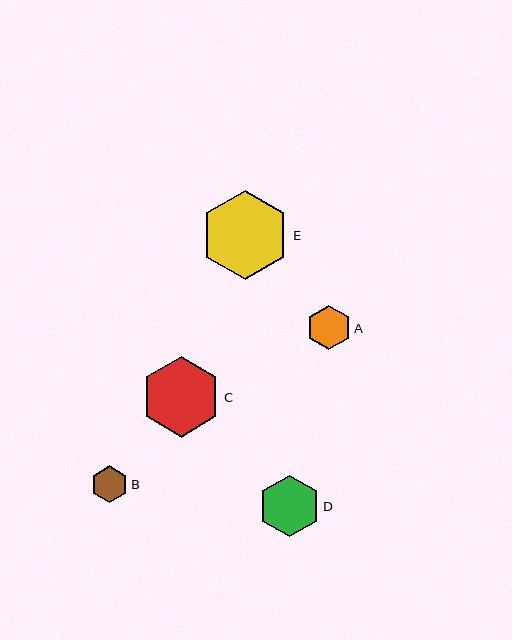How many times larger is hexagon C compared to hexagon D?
Hexagon C is approximately 1.3 times the size of hexagon D.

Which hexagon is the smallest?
Hexagon B is the smallest with a size of approximately 37 pixels.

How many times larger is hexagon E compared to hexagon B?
Hexagon E is approximately 2.4 times the size of hexagon B.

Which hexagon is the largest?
Hexagon E is the largest with a size of approximately 89 pixels.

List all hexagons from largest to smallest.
From largest to smallest: E, C, D, A, B.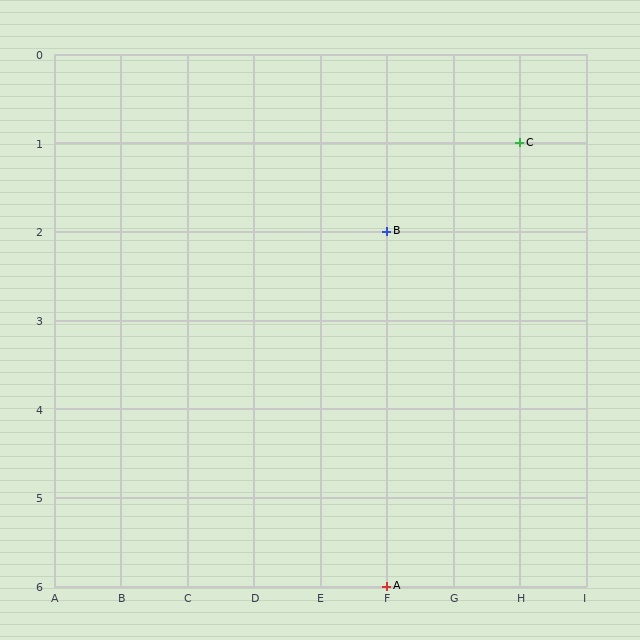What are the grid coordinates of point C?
Point C is at grid coordinates (H, 1).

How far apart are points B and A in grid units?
Points B and A are 4 rows apart.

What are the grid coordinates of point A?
Point A is at grid coordinates (F, 6).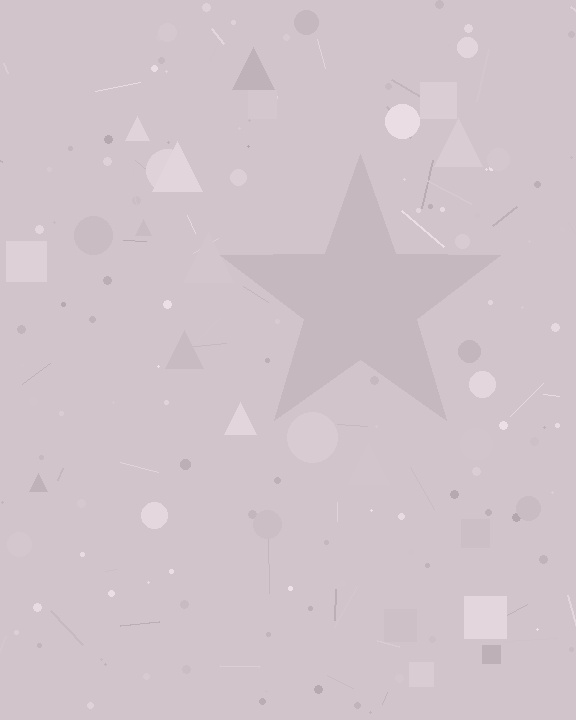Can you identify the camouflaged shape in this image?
The camouflaged shape is a star.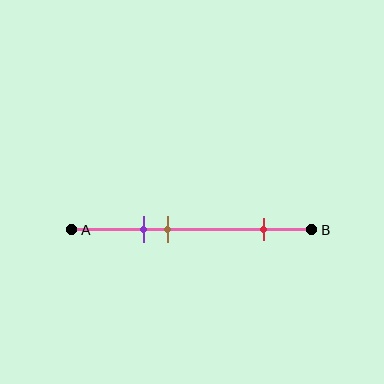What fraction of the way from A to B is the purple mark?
The purple mark is approximately 30% (0.3) of the way from A to B.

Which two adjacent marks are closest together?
The purple and brown marks are the closest adjacent pair.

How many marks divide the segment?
There are 3 marks dividing the segment.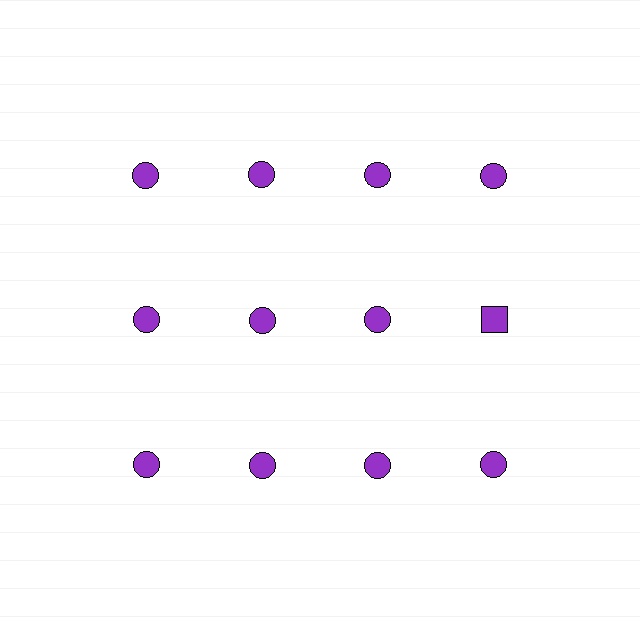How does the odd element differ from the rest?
It has a different shape: square instead of circle.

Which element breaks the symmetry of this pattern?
The purple square in the second row, second from right column breaks the symmetry. All other shapes are purple circles.